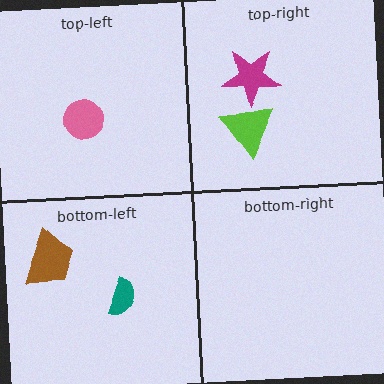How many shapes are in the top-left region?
1.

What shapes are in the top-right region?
The lime triangle, the magenta star.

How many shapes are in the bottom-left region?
2.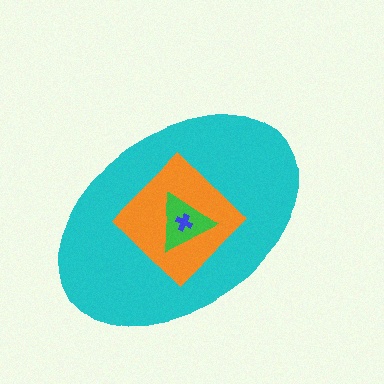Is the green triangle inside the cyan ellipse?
Yes.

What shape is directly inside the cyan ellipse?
The orange diamond.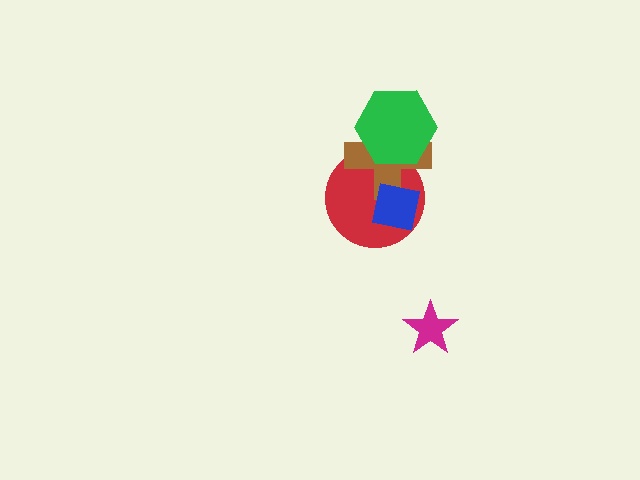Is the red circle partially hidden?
Yes, it is partially covered by another shape.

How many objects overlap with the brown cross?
3 objects overlap with the brown cross.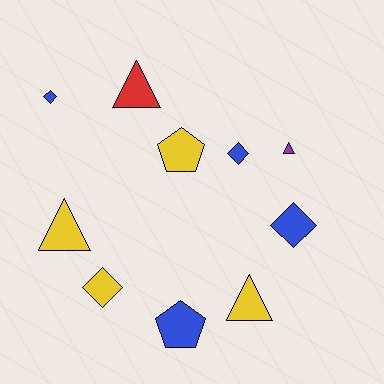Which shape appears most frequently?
Diamond, with 4 objects.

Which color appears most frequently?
Blue, with 4 objects.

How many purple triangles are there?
There is 1 purple triangle.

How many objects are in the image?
There are 10 objects.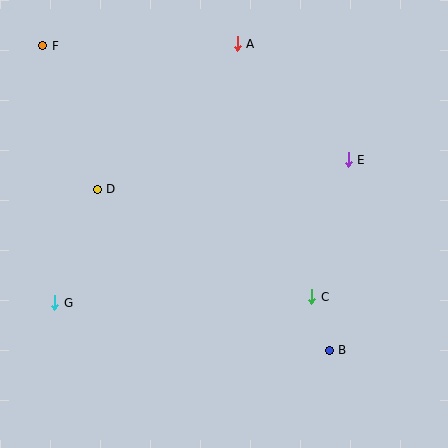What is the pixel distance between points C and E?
The distance between C and E is 142 pixels.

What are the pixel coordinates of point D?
Point D is at (97, 190).